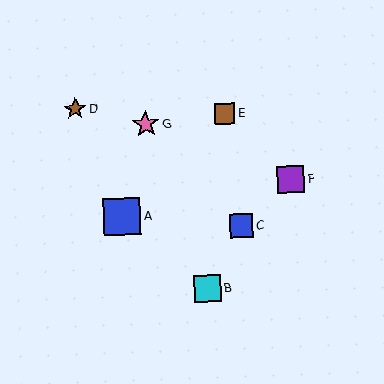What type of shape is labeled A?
Shape A is a blue square.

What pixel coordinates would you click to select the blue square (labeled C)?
Click at (241, 226) to select the blue square C.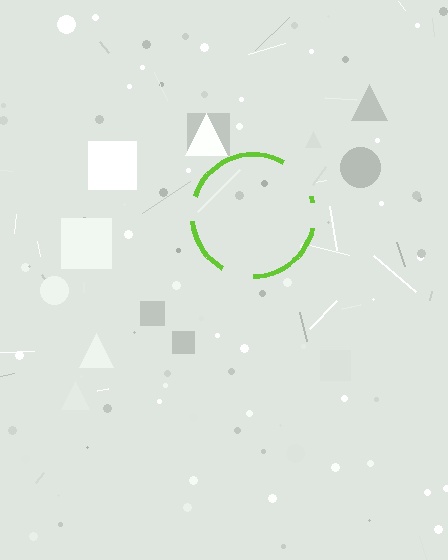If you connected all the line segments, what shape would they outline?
They would outline a circle.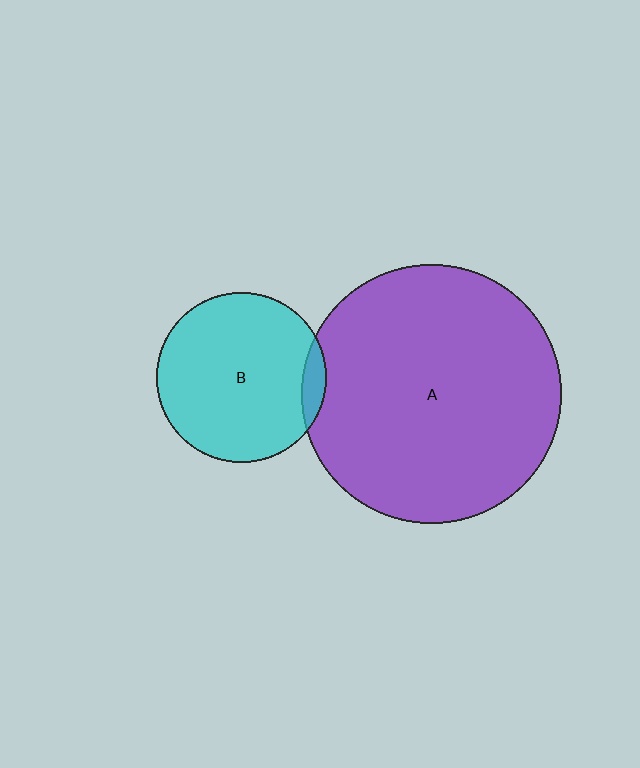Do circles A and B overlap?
Yes.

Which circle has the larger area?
Circle A (purple).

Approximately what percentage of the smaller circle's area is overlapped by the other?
Approximately 5%.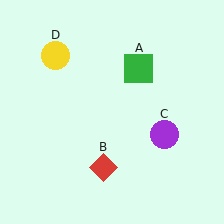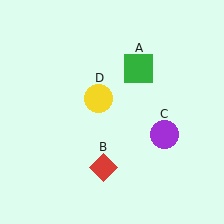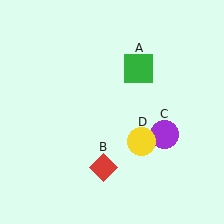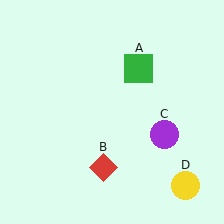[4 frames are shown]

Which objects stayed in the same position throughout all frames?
Green square (object A) and red diamond (object B) and purple circle (object C) remained stationary.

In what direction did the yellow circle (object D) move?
The yellow circle (object D) moved down and to the right.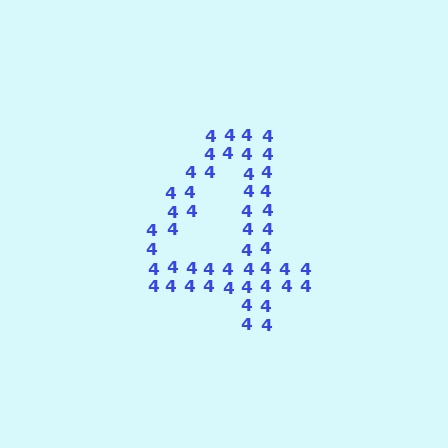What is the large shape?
The large shape is the digit 4.